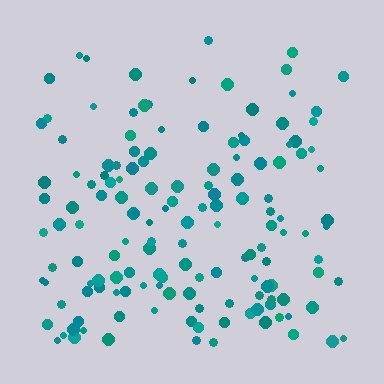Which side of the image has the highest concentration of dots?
The bottom.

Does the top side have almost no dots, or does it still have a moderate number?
Still a moderate number, just noticeably fewer than the bottom.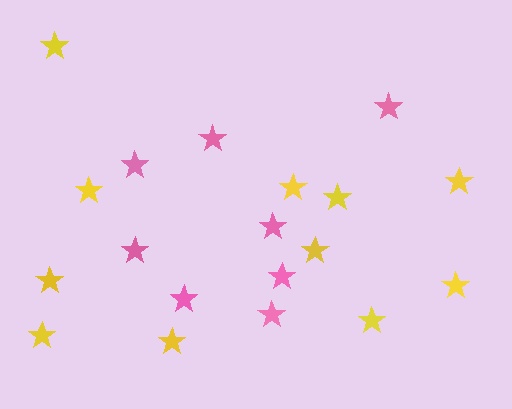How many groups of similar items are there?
There are 2 groups: one group of pink stars (8) and one group of yellow stars (11).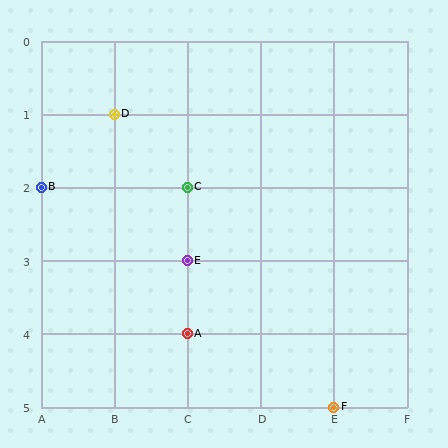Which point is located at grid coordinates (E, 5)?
Point F is at (E, 5).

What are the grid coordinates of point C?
Point C is at grid coordinates (C, 2).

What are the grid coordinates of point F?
Point F is at grid coordinates (E, 5).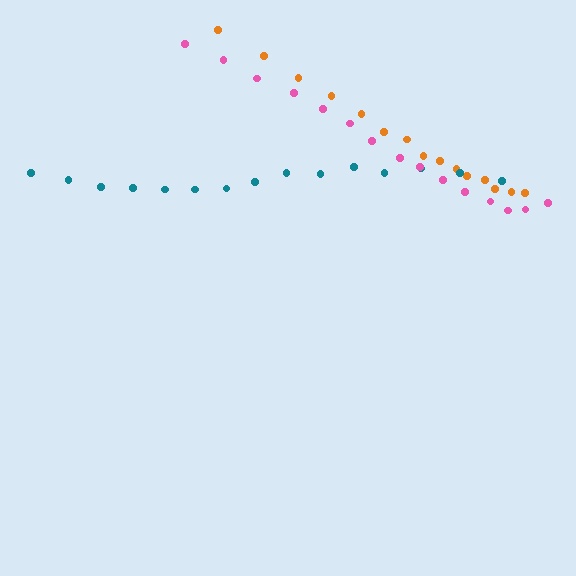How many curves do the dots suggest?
There are 3 distinct paths.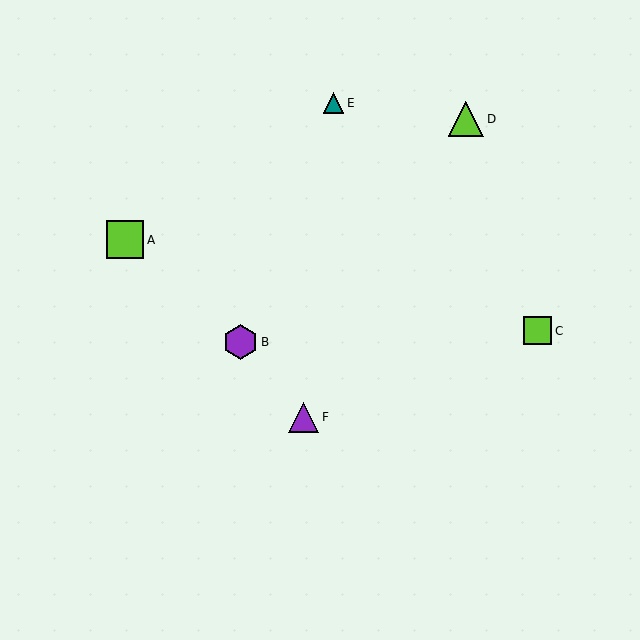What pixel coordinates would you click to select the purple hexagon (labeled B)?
Click at (241, 342) to select the purple hexagon B.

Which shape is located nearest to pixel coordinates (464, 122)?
The lime triangle (labeled D) at (466, 119) is nearest to that location.